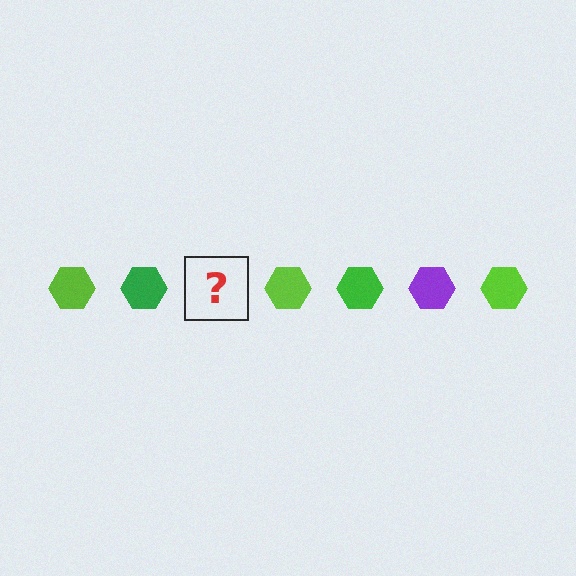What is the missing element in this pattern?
The missing element is a purple hexagon.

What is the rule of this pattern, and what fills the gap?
The rule is that the pattern cycles through lime, green, purple hexagons. The gap should be filled with a purple hexagon.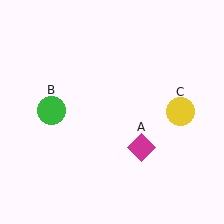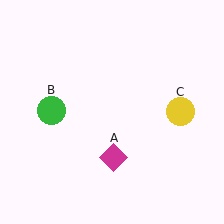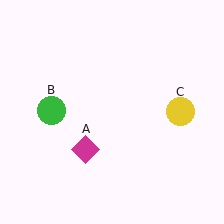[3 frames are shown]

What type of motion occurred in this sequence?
The magenta diamond (object A) rotated clockwise around the center of the scene.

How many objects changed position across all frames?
1 object changed position: magenta diamond (object A).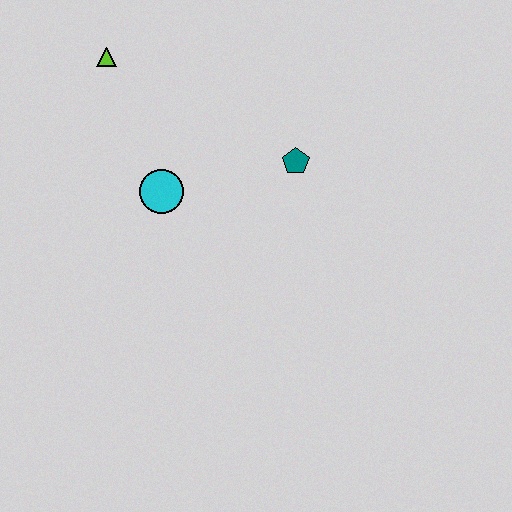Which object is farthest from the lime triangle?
The teal pentagon is farthest from the lime triangle.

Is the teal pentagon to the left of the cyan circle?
No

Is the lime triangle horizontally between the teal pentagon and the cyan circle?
No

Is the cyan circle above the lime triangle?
No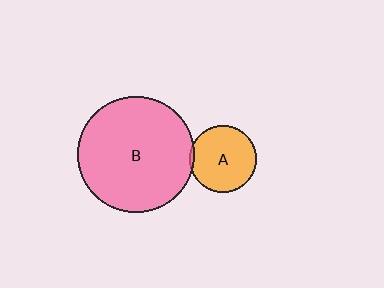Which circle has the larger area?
Circle B (pink).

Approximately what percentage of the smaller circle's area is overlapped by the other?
Approximately 5%.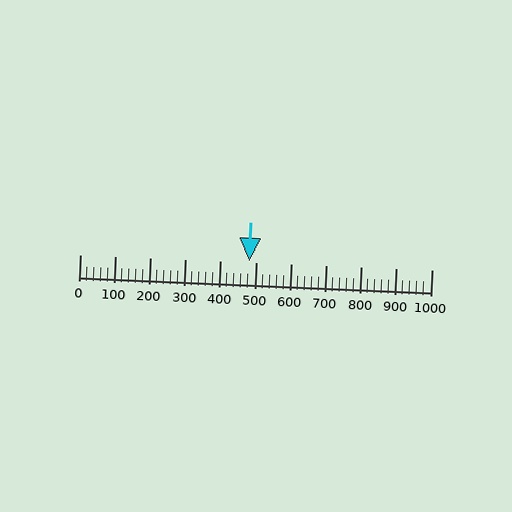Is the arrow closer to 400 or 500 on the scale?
The arrow is closer to 500.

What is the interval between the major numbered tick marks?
The major tick marks are spaced 100 units apart.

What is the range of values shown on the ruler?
The ruler shows values from 0 to 1000.